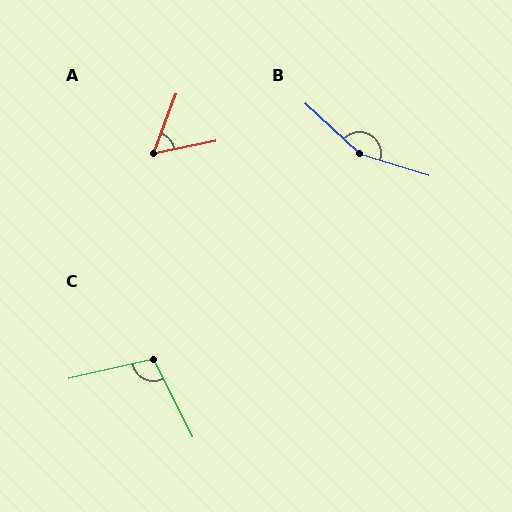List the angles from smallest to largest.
A (58°), C (103°), B (155°).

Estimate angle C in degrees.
Approximately 103 degrees.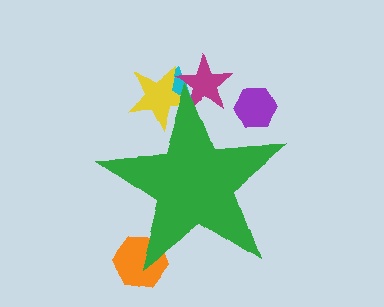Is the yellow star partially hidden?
Yes, the yellow star is partially hidden behind the green star.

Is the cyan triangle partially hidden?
Yes, the cyan triangle is partially hidden behind the green star.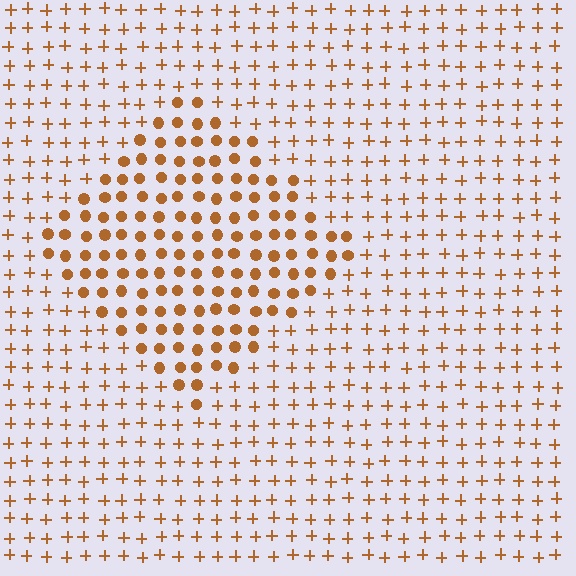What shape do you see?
I see a diamond.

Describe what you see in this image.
The image is filled with small brown elements arranged in a uniform grid. A diamond-shaped region contains circles, while the surrounding area contains plus signs. The boundary is defined purely by the change in element shape.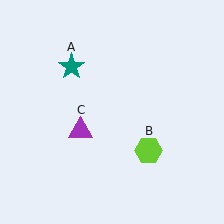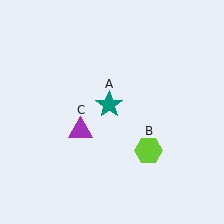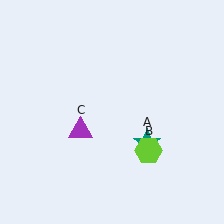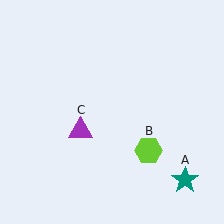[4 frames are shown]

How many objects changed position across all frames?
1 object changed position: teal star (object A).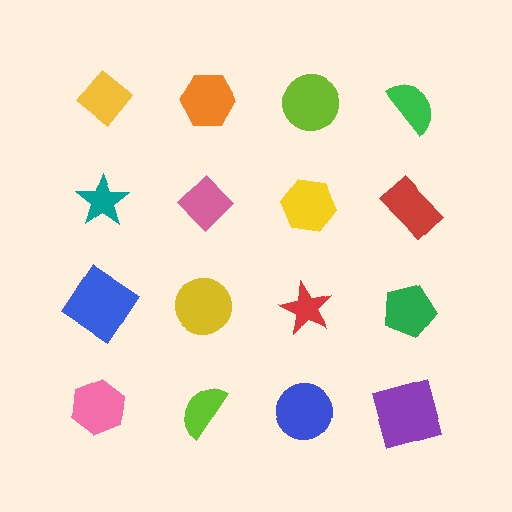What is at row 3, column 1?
A blue diamond.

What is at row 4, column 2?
A lime semicircle.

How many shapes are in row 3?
4 shapes.